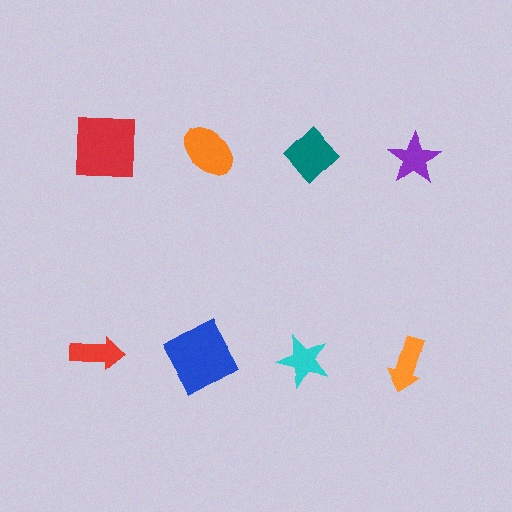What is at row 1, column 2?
An orange ellipse.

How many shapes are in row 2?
4 shapes.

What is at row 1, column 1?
A red square.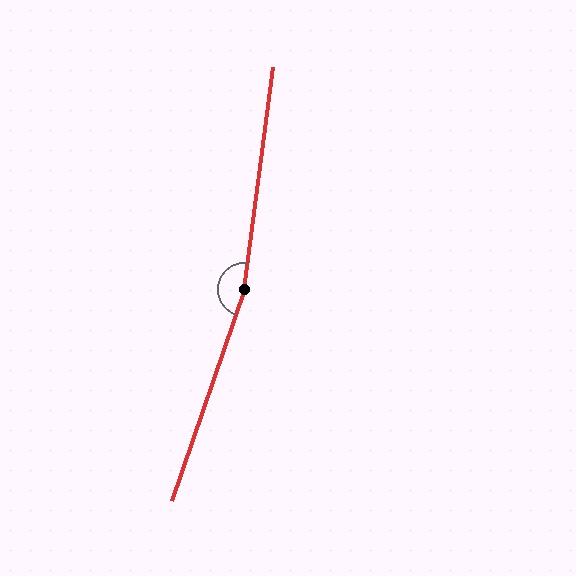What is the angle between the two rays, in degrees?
Approximately 168 degrees.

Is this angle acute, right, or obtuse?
It is obtuse.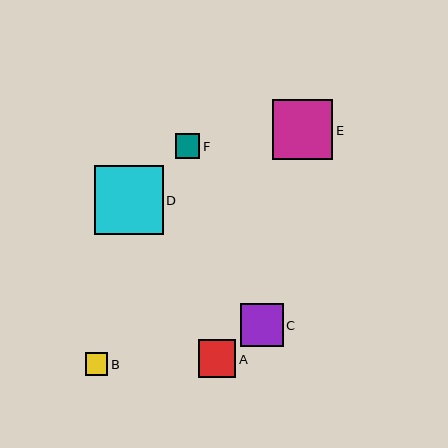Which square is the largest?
Square D is the largest with a size of approximately 69 pixels.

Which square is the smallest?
Square B is the smallest with a size of approximately 22 pixels.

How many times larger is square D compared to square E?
Square D is approximately 1.1 times the size of square E.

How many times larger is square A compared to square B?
Square A is approximately 1.7 times the size of square B.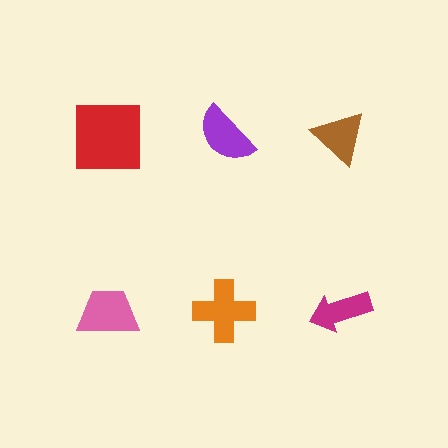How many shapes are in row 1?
3 shapes.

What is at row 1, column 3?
A brown triangle.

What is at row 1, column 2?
A purple semicircle.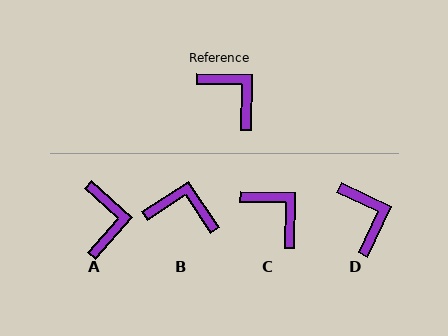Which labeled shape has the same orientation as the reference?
C.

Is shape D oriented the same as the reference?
No, it is off by about 24 degrees.